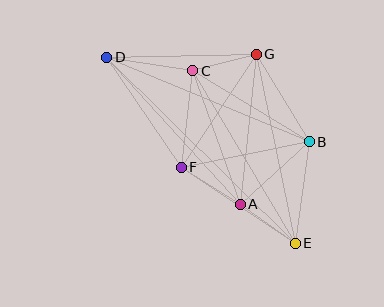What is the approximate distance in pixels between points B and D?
The distance between B and D is approximately 219 pixels.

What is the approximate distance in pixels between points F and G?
The distance between F and G is approximately 135 pixels.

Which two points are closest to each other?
Points C and G are closest to each other.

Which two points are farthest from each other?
Points D and E are farthest from each other.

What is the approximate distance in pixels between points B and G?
The distance between B and G is approximately 102 pixels.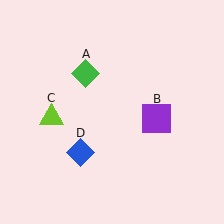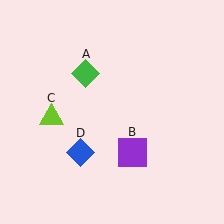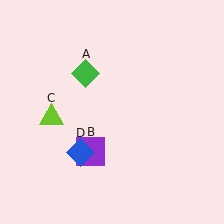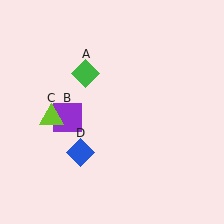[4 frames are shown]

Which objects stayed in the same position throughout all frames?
Green diamond (object A) and lime triangle (object C) and blue diamond (object D) remained stationary.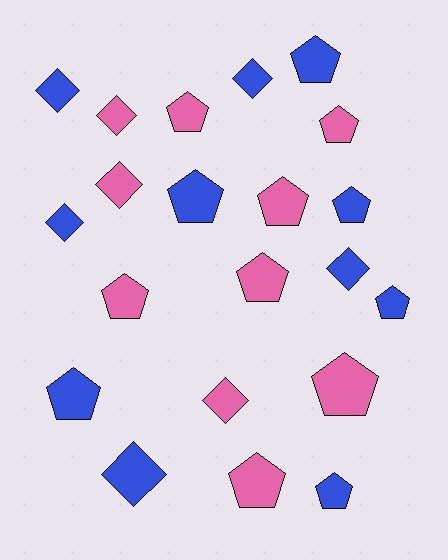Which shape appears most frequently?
Pentagon, with 13 objects.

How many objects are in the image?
There are 21 objects.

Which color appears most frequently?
Blue, with 11 objects.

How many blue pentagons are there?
There are 6 blue pentagons.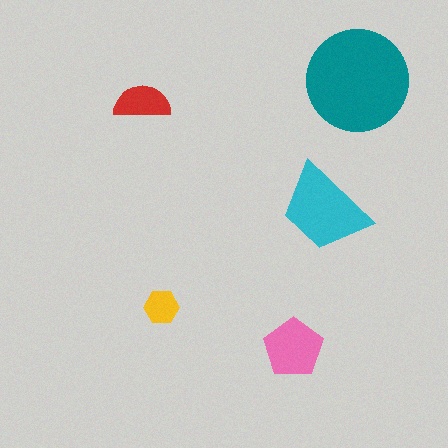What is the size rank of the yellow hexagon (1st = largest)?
5th.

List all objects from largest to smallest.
The teal circle, the cyan trapezoid, the pink pentagon, the red semicircle, the yellow hexagon.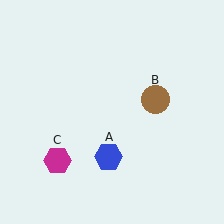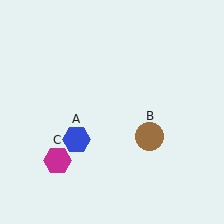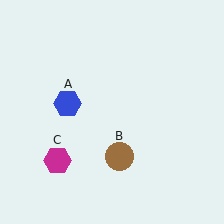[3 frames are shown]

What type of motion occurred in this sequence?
The blue hexagon (object A), brown circle (object B) rotated clockwise around the center of the scene.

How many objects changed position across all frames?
2 objects changed position: blue hexagon (object A), brown circle (object B).